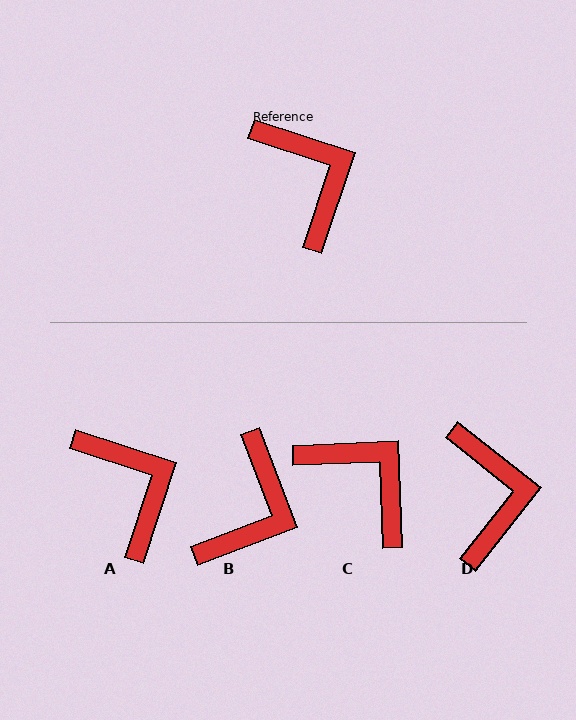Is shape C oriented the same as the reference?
No, it is off by about 21 degrees.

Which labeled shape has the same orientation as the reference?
A.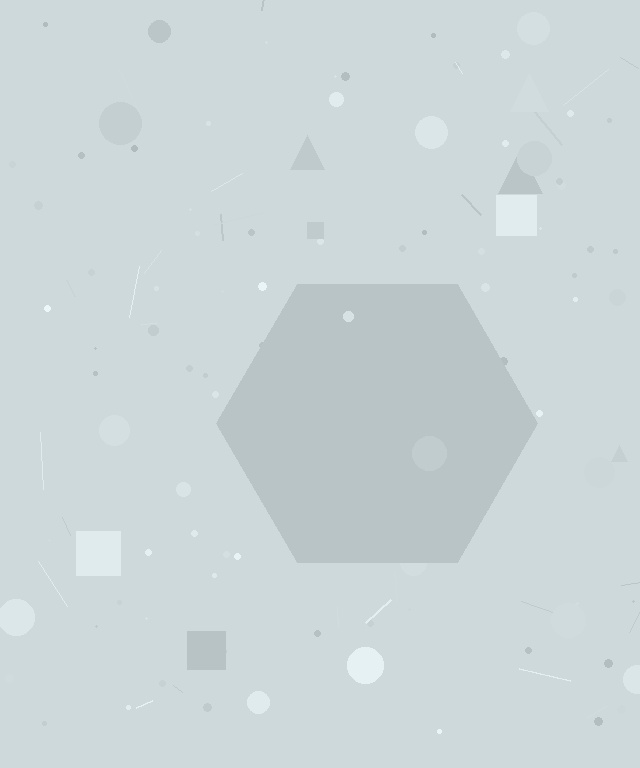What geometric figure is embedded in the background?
A hexagon is embedded in the background.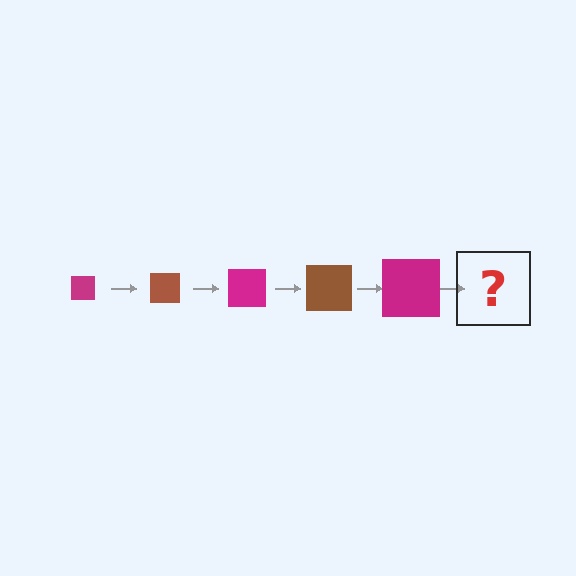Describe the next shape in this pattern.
It should be a brown square, larger than the previous one.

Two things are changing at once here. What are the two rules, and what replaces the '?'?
The two rules are that the square grows larger each step and the color cycles through magenta and brown. The '?' should be a brown square, larger than the previous one.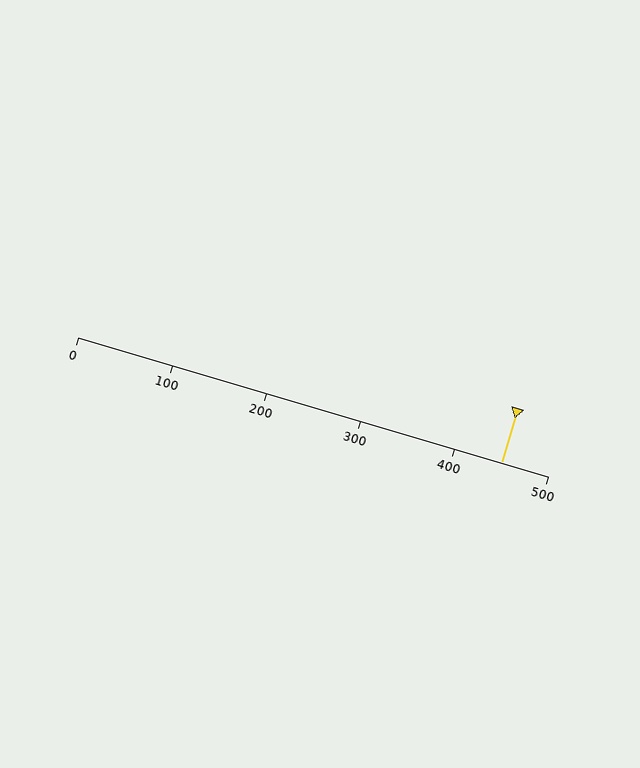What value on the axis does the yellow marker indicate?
The marker indicates approximately 450.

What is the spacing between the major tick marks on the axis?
The major ticks are spaced 100 apart.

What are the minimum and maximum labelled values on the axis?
The axis runs from 0 to 500.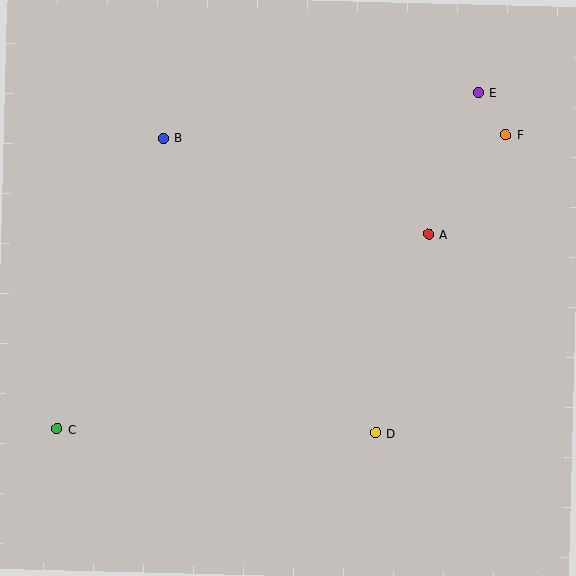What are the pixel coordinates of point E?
Point E is at (478, 93).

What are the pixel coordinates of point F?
Point F is at (506, 135).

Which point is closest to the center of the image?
Point A at (429, 234) is closest to the center.